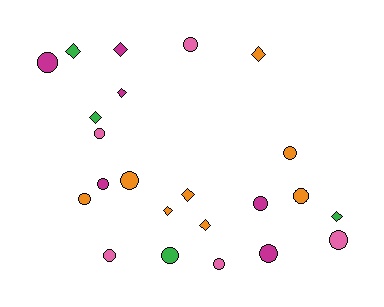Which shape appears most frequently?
Circle, with 14 objects.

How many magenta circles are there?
There are 4 magenta circles.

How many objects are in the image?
There are 23 objects.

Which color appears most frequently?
Orange, with 8 objects.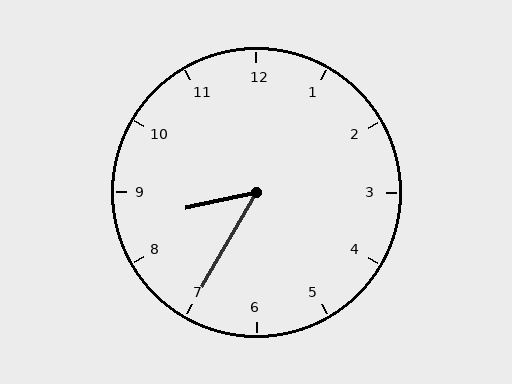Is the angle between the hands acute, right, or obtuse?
It is acute.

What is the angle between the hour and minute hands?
Approximately 48 degrees.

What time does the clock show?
8:35.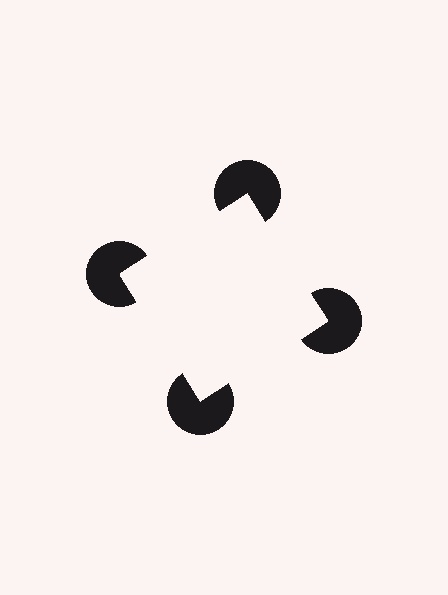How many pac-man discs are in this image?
There are 4 — one at each vertex of the illusory square.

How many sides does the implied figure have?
4 sides.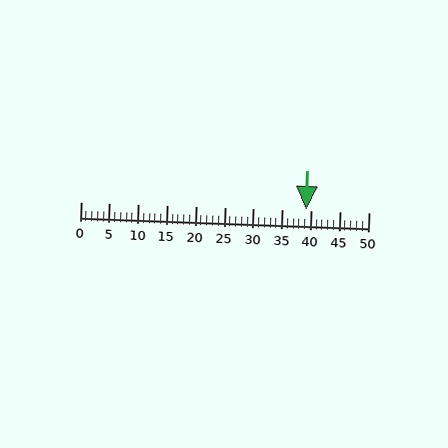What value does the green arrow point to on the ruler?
The green arrow points to approximately 39.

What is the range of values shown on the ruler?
The ruler shows values from 0 to 50.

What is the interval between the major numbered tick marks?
The major tick marks are spaced 5 units apart.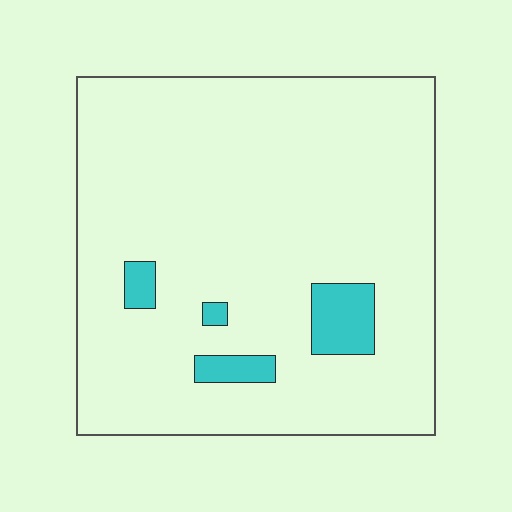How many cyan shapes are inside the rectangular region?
4.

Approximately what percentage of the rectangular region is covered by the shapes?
Approximately 5%.